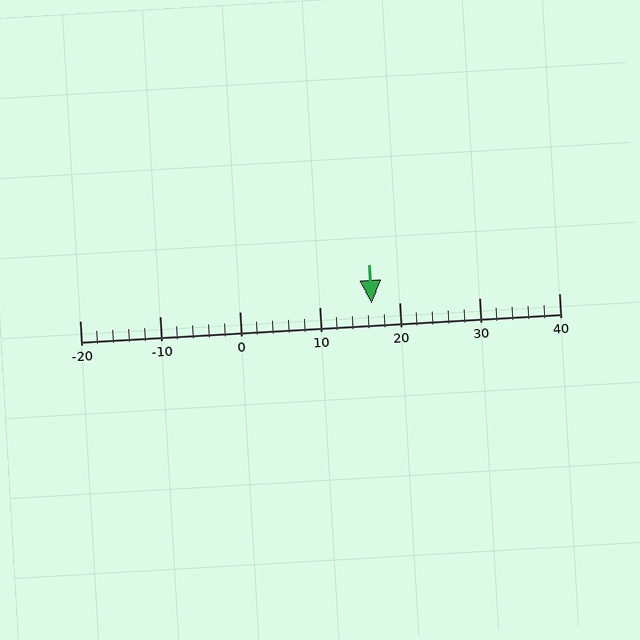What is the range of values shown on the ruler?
The ruler shows values from -20 to 40.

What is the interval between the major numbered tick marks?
The major tick marks are spaced 10 units apart.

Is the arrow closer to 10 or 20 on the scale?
The arrow is closer to 20.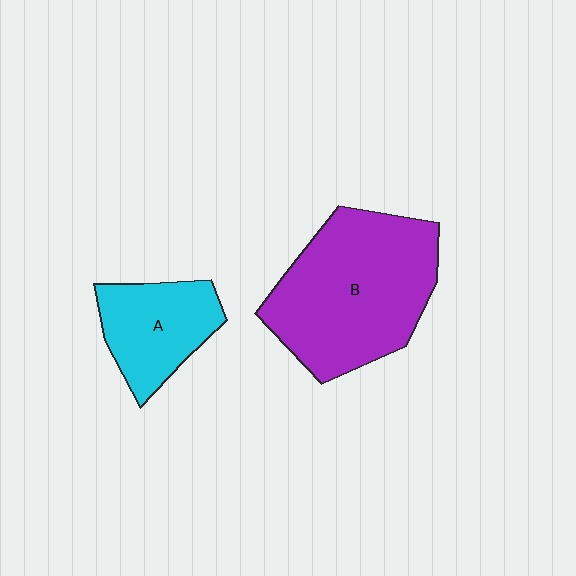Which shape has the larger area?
Shape B (purple).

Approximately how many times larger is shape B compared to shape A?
Approximately 2.0 times.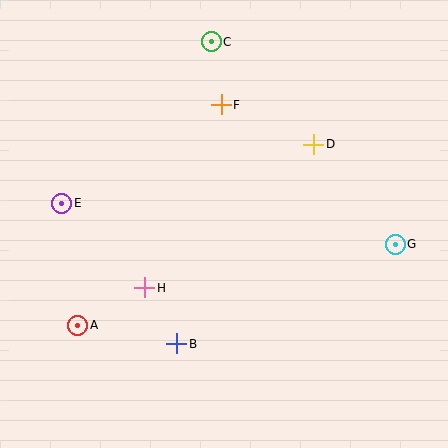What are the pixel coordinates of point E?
Point E is at (62, 203).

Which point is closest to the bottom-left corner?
Point A is closest to the bottom-left corner.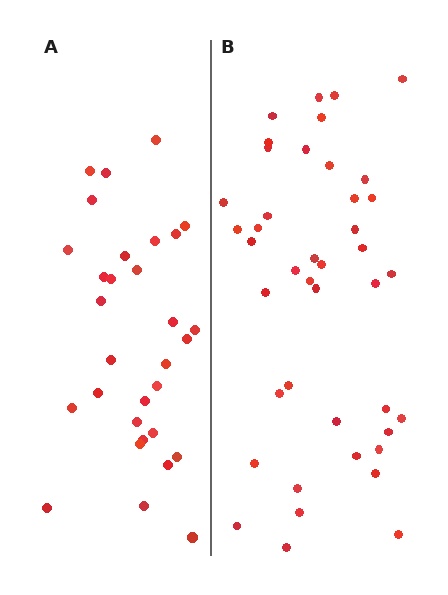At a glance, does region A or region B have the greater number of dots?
Region B (the right region) has more dots.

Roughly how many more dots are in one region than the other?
Region B has roughly 12 or so more dots than region A.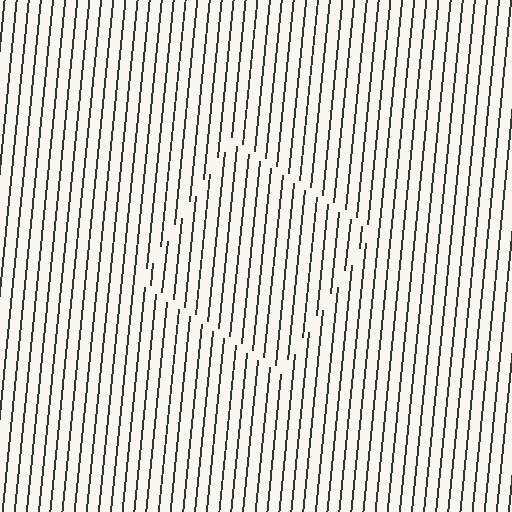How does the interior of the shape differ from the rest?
The interior of the shape contains the same grating, shifted by half a period — the contour is defined by the phase discontinuity where line-ends from the inner and outer gratings abut.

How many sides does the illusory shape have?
4 sides — the line-ends trace a square.